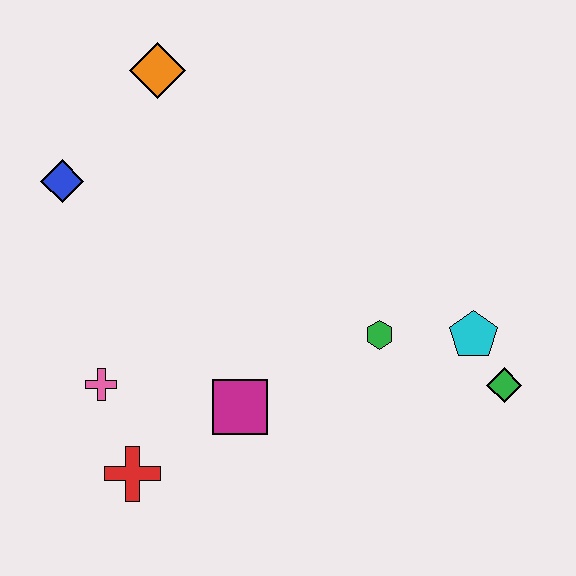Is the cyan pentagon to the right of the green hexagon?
Yes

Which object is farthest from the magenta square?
The orange diamond is farthest from the magenta square.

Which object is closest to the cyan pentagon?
The green diamond is closest to the cyan pentagon.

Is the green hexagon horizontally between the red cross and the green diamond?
Yes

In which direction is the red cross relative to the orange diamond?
The red cross is below the orange diamond.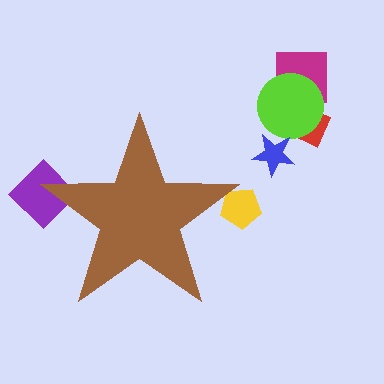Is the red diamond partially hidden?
No, the red diamond is fully visible.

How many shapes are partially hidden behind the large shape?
2 shapes are partially hidden.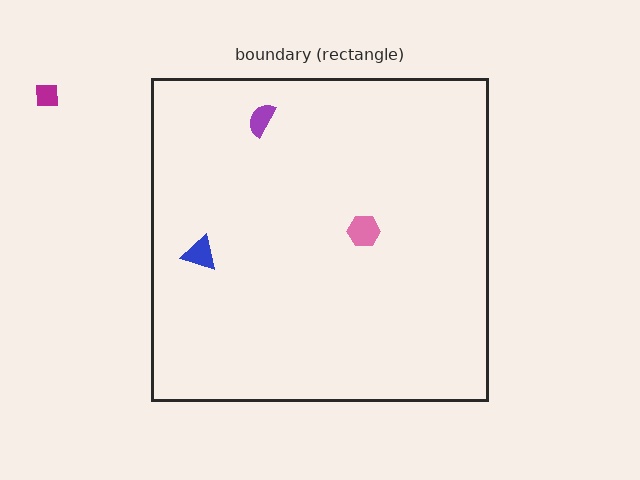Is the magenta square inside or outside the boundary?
Outside.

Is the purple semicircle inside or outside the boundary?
Inside.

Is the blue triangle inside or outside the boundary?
Inside.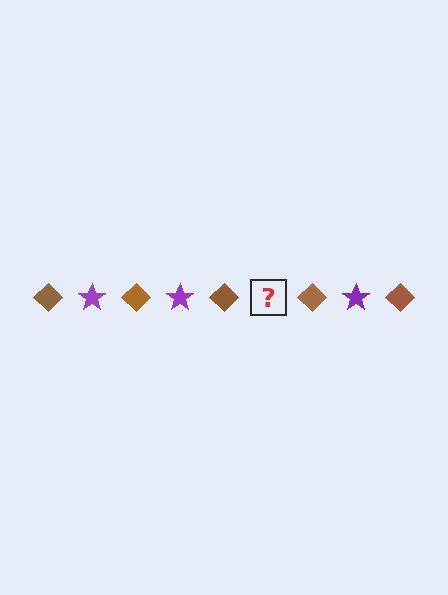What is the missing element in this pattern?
The missing element is a purple star.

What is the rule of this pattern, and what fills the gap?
The rule is that the pattern alternates between brown diamond and purple star. The gap should be filled with a purple star.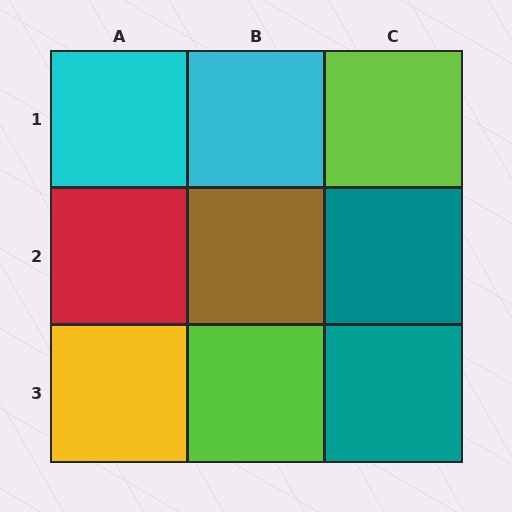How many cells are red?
1 cell is red.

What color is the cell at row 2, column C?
Teal.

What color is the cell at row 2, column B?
Brown.